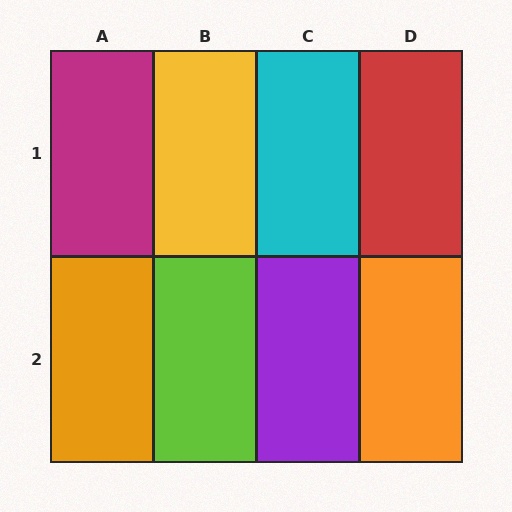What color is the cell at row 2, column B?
Lime.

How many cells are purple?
1 cell is purple.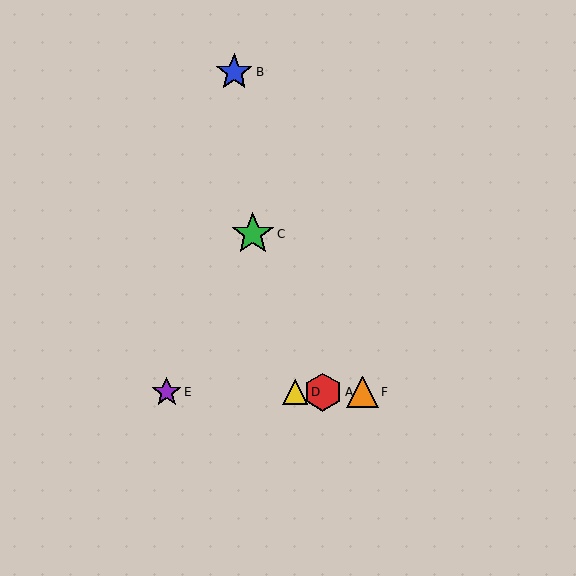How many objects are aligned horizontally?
4 objects (A, D, E, F) are aligned horizontally.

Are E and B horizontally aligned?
No, E is at y≈392 and B is at y≈72.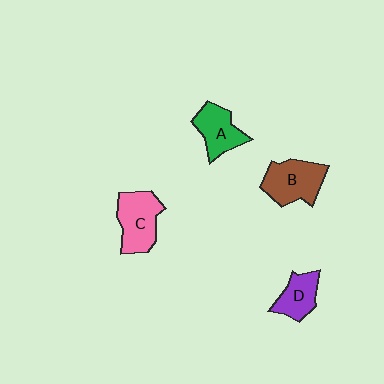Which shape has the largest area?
Shape B (brown).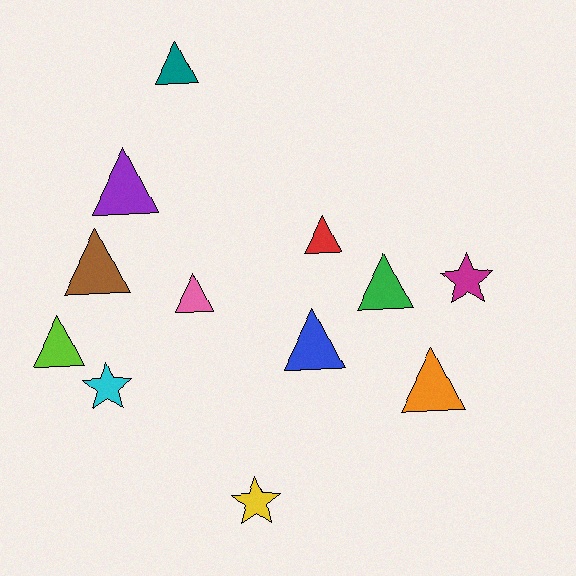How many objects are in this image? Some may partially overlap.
There are 12 objects.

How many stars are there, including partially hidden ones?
There are 3 stars.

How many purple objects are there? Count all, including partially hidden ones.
There is 1 purple object.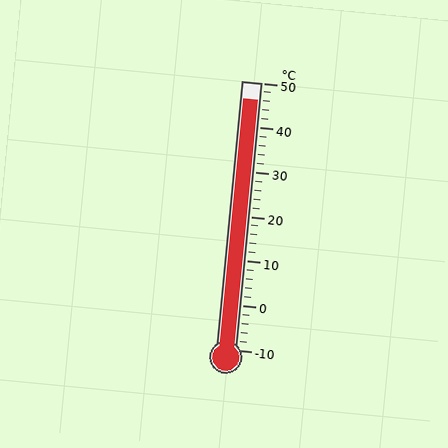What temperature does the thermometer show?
The thermometer shows approximately 46°C.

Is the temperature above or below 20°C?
The temperature is above 20°C.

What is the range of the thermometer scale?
The thermometer scale ranges from -10°C to 50°C.